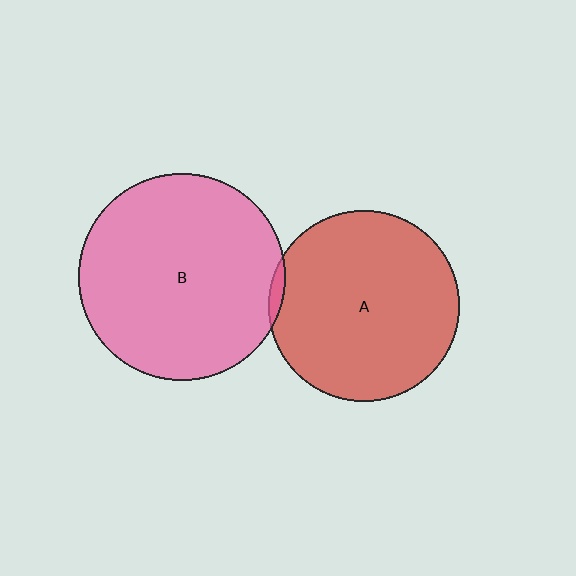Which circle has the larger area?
Circle B (pink).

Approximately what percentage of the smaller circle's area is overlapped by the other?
Approximately 5%.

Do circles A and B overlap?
Yes.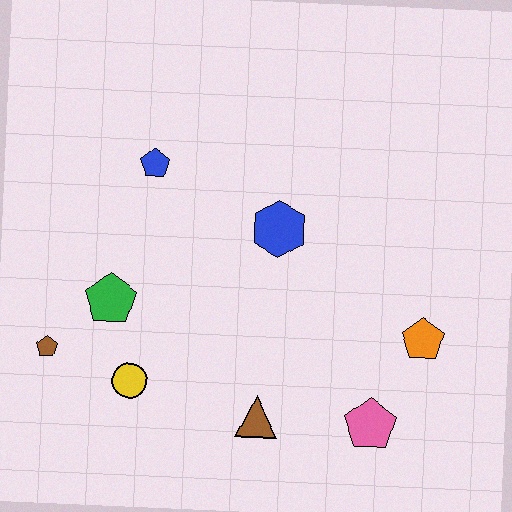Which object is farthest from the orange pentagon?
The brown pentagon is farthest from the orange pentagon.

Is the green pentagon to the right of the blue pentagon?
No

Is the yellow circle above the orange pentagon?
No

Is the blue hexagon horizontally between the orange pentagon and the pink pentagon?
No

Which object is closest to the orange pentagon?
The pink pentagon is closest to the orange pentagon.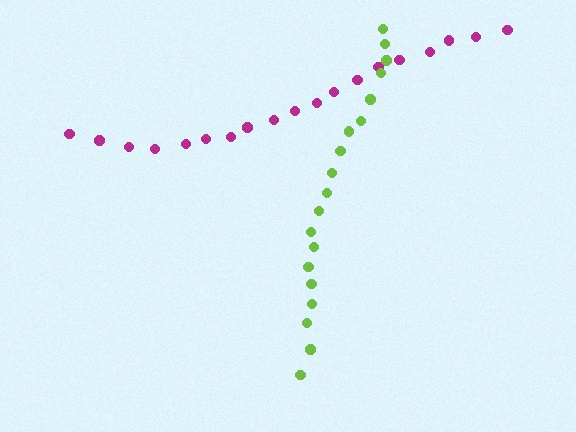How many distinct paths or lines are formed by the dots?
There are 2 distinct paths.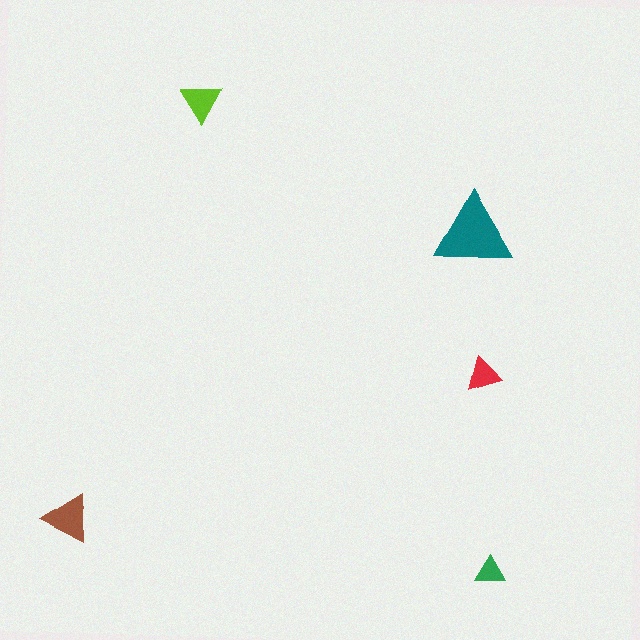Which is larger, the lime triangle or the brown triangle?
The brown one.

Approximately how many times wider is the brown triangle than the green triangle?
About 1.5 times wider.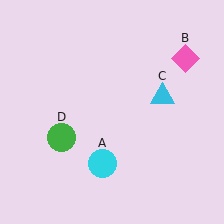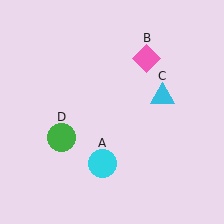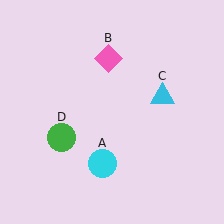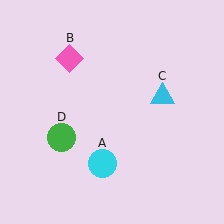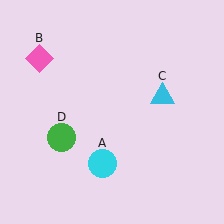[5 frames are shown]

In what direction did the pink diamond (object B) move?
The pink diamond (object B) moved left.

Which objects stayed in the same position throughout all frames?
Cyan circle (object A) and cyan triangle (object C) and green circle (object D) remained stationary.